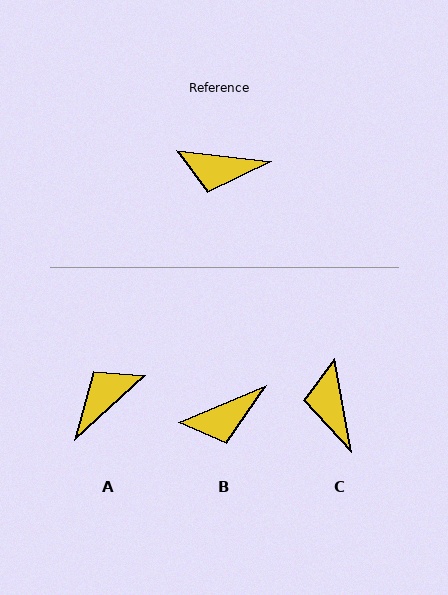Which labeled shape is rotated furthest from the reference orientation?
A, about 130 degrees away.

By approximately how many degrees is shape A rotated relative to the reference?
Approximately 130 degrees clockwise.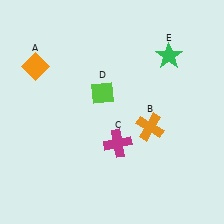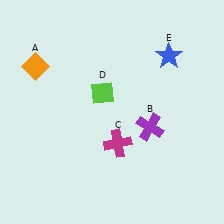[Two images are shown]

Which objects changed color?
B changed from orange to purple. E changed from green to blue.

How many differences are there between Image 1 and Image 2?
There are 2 differences between the two images.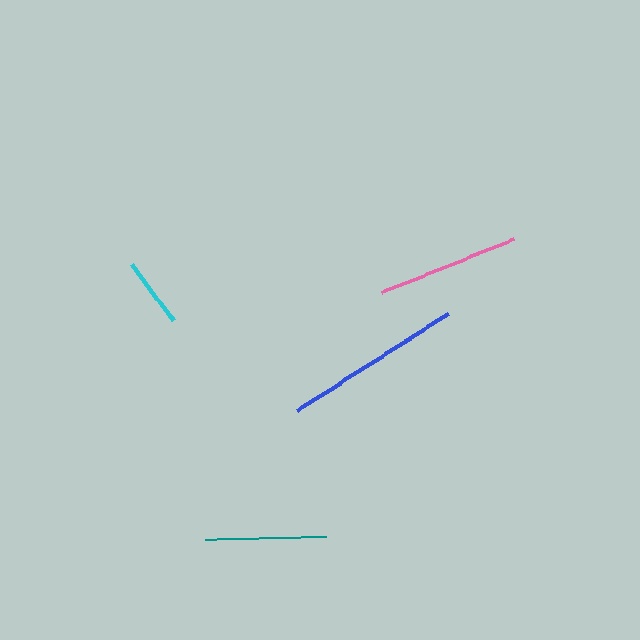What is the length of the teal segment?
The teal segment is approximately 120 pixels long.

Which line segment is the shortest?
The cyan line is the shortest at approximately 70 pixels.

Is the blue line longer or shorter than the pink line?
The blue line is longer than the pink line.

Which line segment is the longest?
The blue line is the longest at approximately 179 pixels.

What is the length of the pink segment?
The pink segment is approximately 142 pixels long.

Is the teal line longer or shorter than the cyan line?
The teal line is longer than the cyan line.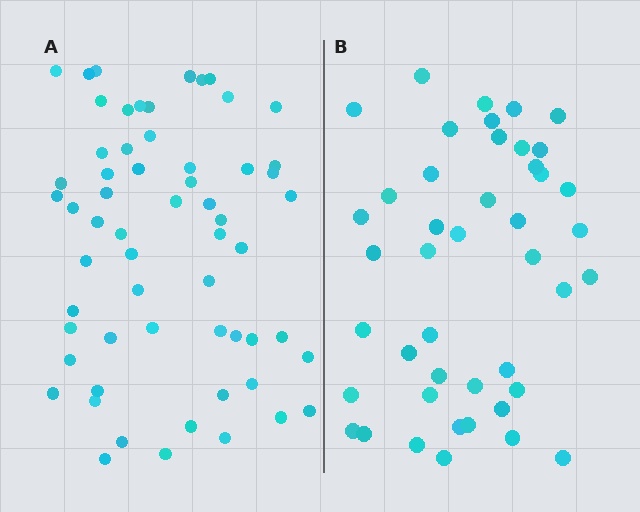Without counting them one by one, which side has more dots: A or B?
Region A (the left region) has more dots.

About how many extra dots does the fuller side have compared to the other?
Region A has approximately 15 more dots than region B.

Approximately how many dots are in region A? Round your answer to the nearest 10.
About 60 dots.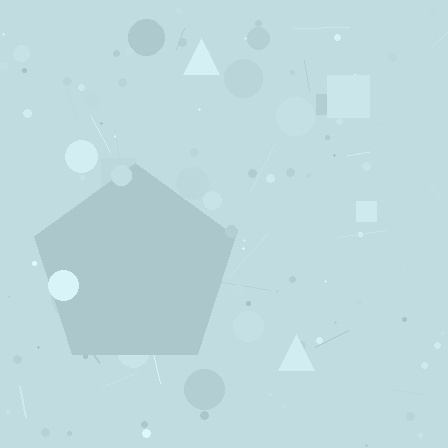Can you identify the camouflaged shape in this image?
The camouflaged shape is a pentagon.